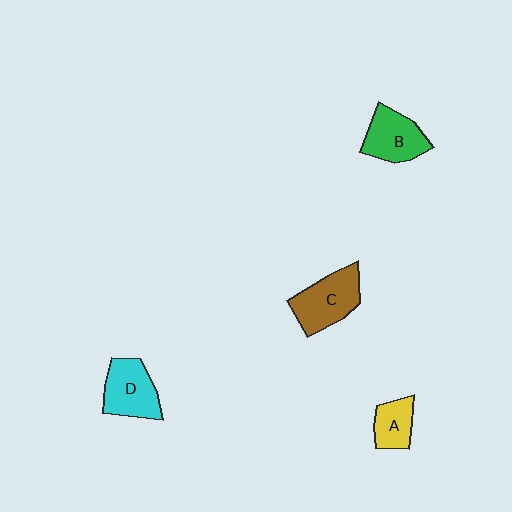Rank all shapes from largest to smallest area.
From largest to smallest: C (brown), D (cyan), B (green), A (yellow).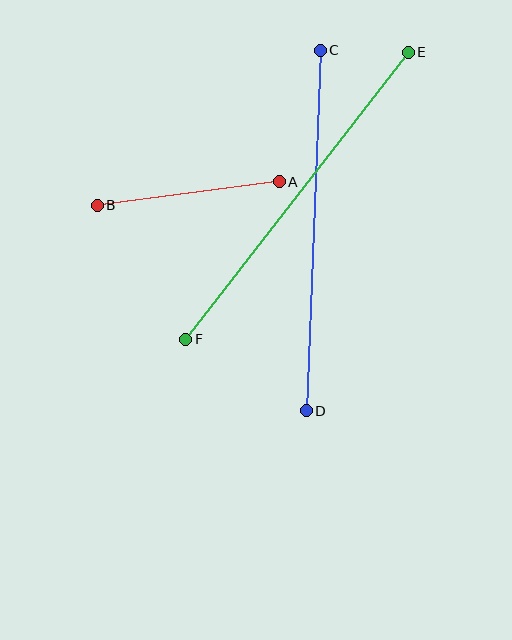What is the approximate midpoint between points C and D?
The midpoint is at approximately (313, 231) pixels.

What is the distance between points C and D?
The distance is approximately 361 pixels.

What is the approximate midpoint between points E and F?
The midpoint is at approximately (297, 196) pixels.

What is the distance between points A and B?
The distance is approximately 183 pixels.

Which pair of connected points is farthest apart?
Points E and F are farthest apart.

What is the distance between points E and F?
The distance is approximately 363 pixels.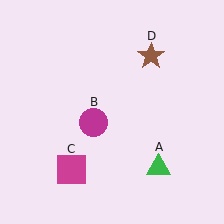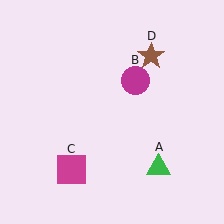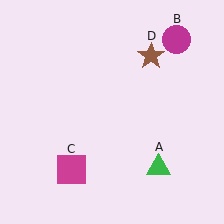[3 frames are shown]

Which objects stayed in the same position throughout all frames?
Green triangle (object A) and magenta square (object C) and brown star (object D) remained stationary.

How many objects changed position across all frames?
1 object changed position: magenta circle (object B).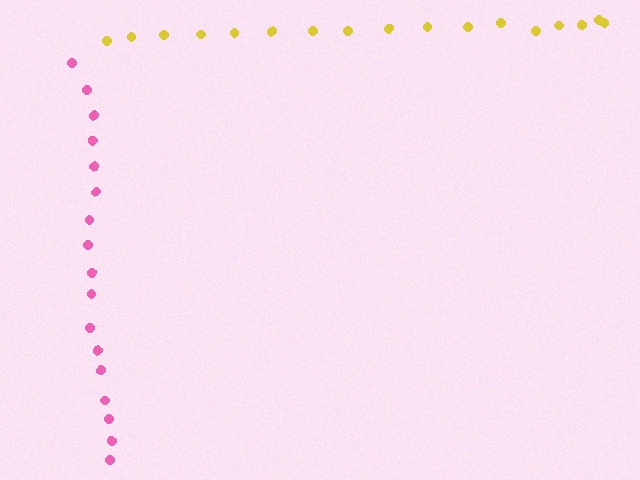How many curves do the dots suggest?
There are 2 distinct paths.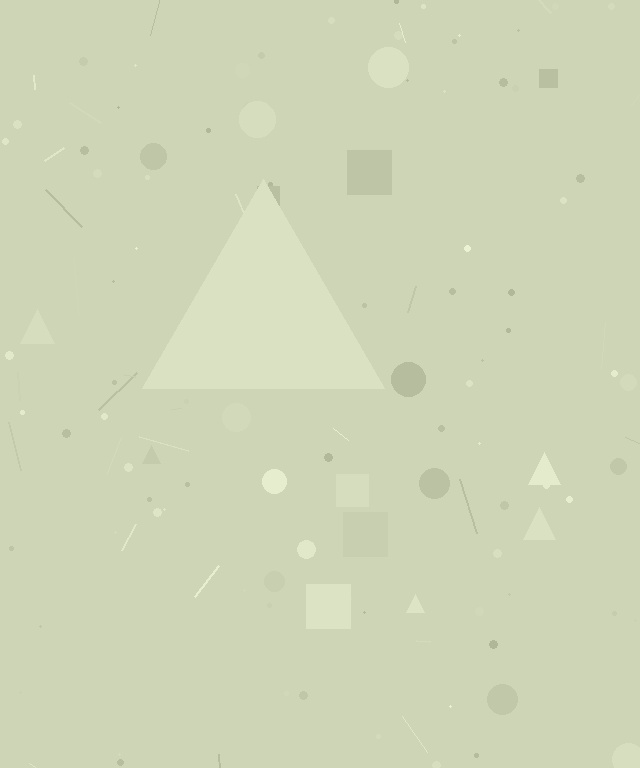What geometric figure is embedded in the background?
A triangle is embedded in the background.